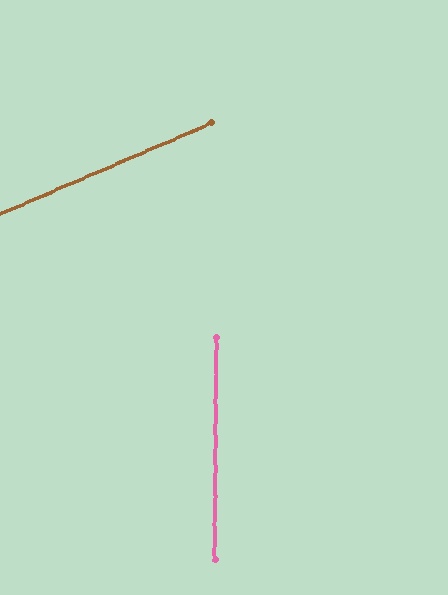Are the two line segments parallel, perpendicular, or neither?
Neither parallel nor perpendicular — they differ by about 66°.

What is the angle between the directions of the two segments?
Approximately 66 degrees.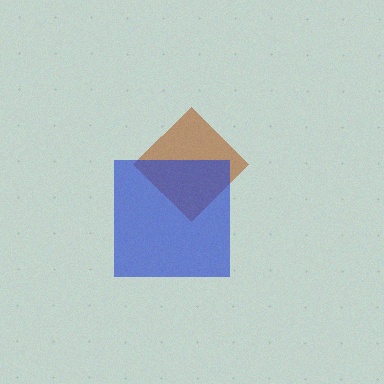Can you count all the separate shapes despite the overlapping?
Yes, there are 2 separate shapes.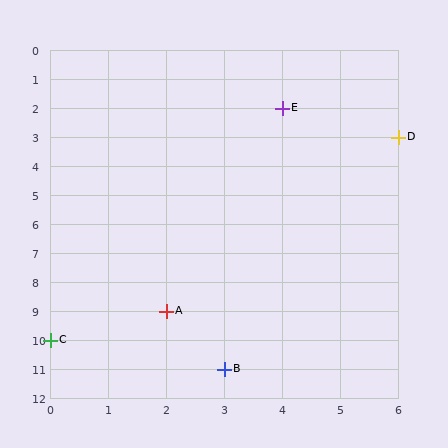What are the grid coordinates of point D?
Point D is at grid coordinates (6, 3).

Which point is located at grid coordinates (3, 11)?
Point B is at (3, 11).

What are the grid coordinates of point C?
Point C is at grid coordinates (0, 10).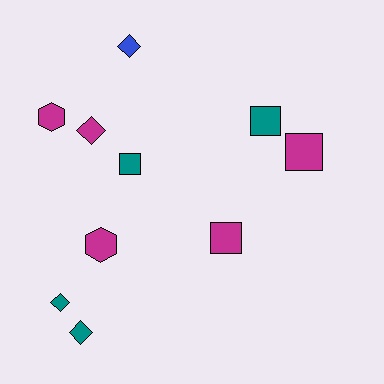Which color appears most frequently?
Magenta, with 5 objects.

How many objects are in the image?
There are 10 objects.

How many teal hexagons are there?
There are no teal hexagons.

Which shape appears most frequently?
Square, with 4 objects.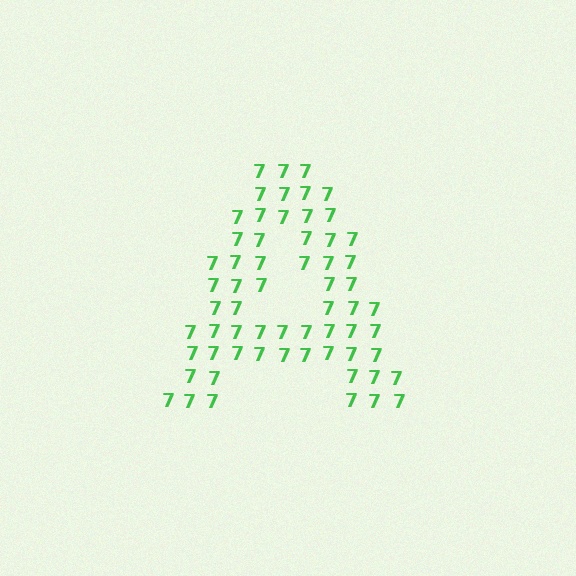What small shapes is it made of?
It is made of small digit 7's.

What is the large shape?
The large shape is the letter A.